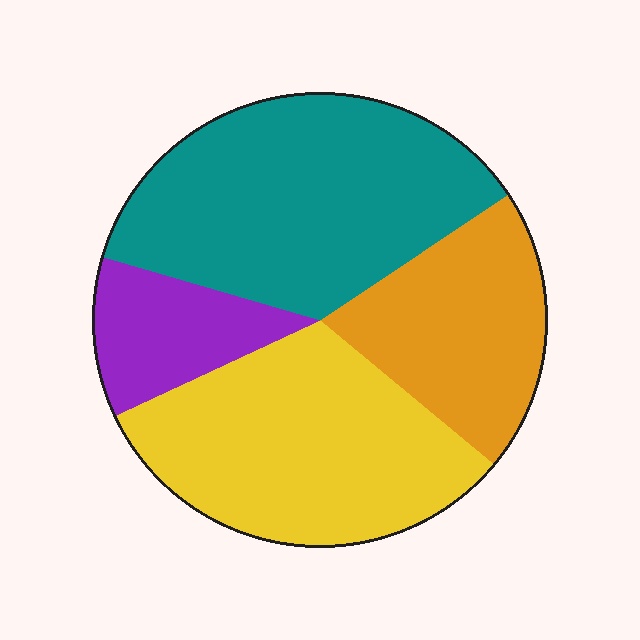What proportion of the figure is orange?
Orange takes up about one fifth (1/5) of the figure.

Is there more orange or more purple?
Orange.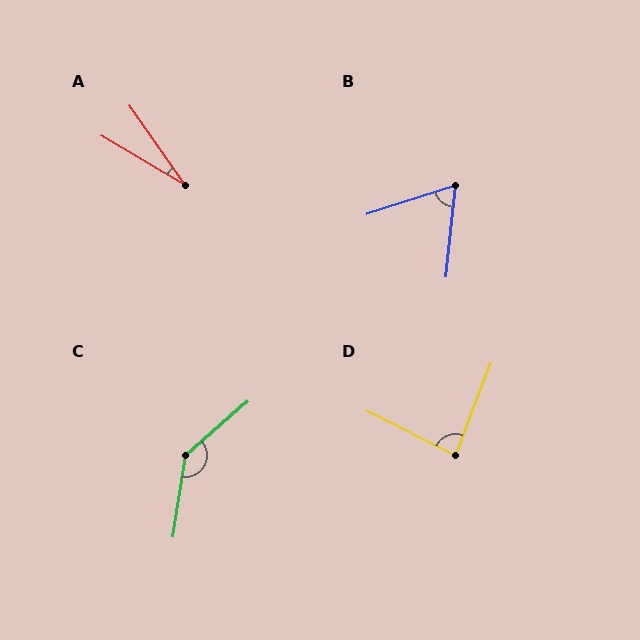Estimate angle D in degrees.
Approximately 84 degrees.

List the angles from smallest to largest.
A (25°), B (66°), D (84°), C (140°).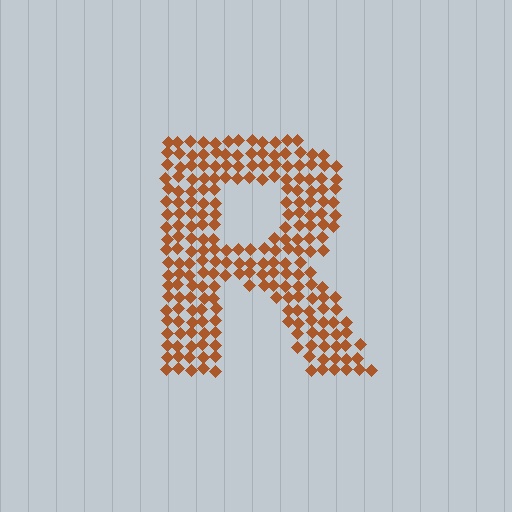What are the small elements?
The small elements are diamonds.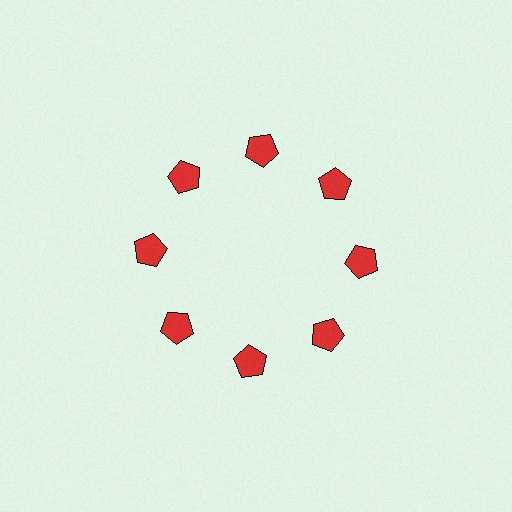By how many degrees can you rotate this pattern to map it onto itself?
The pattern maps onto itself every 45 degrees of rotation.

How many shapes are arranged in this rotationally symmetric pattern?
There are 8 shapes, arranged in 8 groups of 1.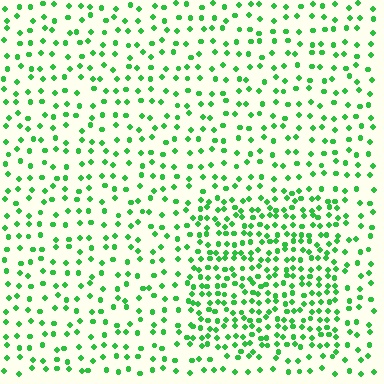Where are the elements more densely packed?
The elements are more densely packed inside the rectangle boundary.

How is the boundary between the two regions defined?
The boundary is defined by a change in element density (approximately 2.0x ratio). All elements are the same color, size, and shape.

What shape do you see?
I see a rectangle.